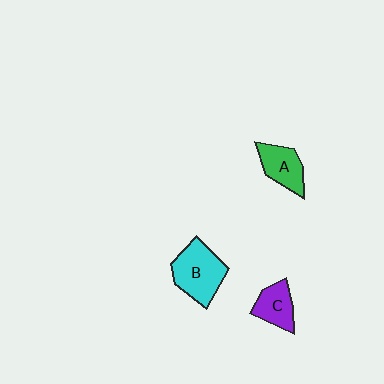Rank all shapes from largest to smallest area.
From largest to smallest: B (cyan), A (green), C (purple).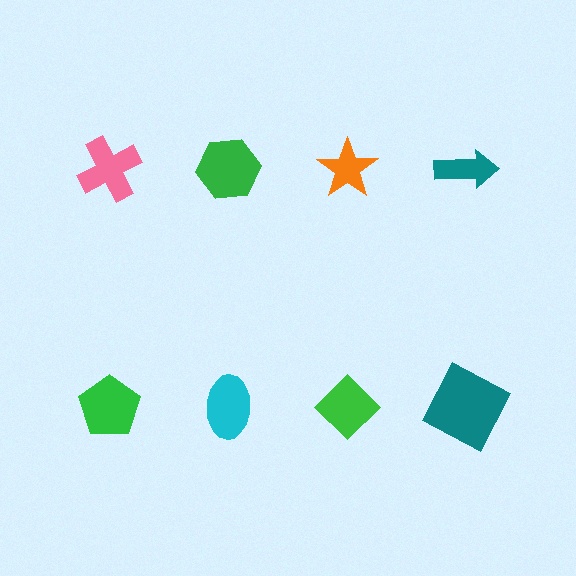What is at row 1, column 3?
An orange star.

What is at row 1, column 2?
A green hexagon.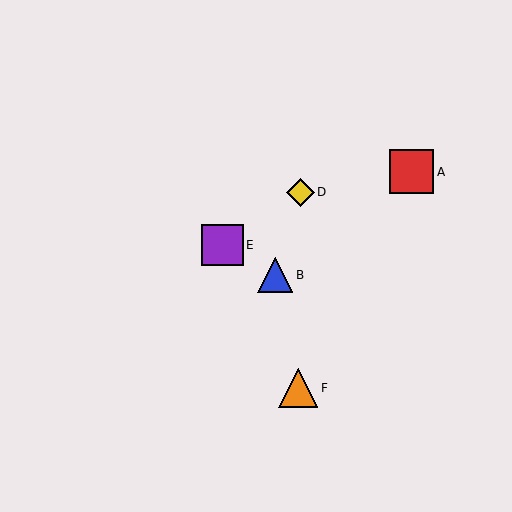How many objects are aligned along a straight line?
3 objects (C, E, F) are aligned along a straight line.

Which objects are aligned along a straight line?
Objects C, E, F are aligned along a straight line.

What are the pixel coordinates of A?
Object A is at (412, 172).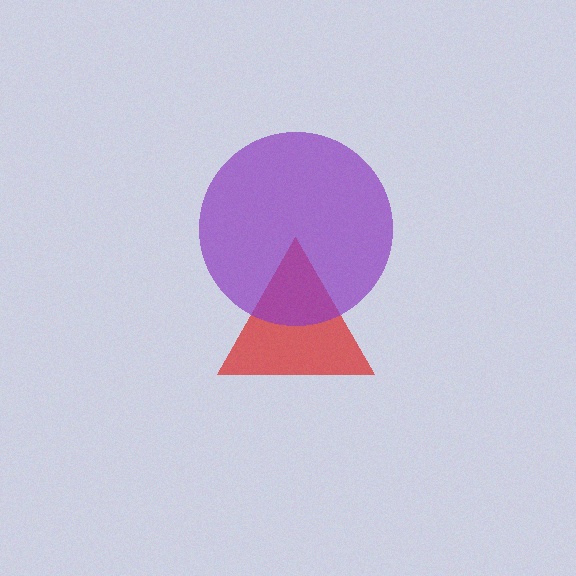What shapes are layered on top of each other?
The layered shapes are: a red triangle, a purple circle.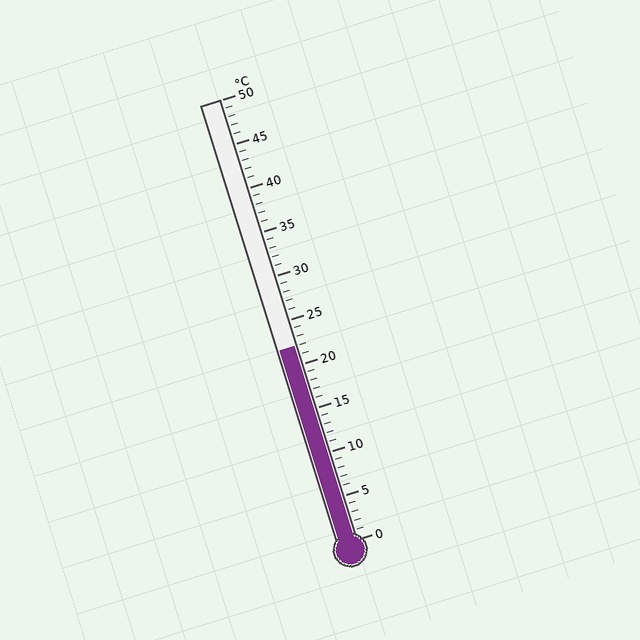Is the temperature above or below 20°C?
The temperature is above 20°C.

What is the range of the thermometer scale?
The thermometer scale ranges from 0°C to 50°C.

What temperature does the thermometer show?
The thermometer shows approximately 22°C.